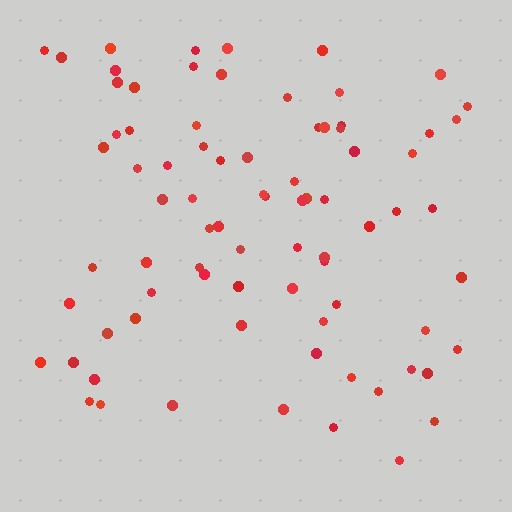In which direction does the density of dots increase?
From bottom to top, with the top side densest.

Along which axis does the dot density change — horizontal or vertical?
Vertical.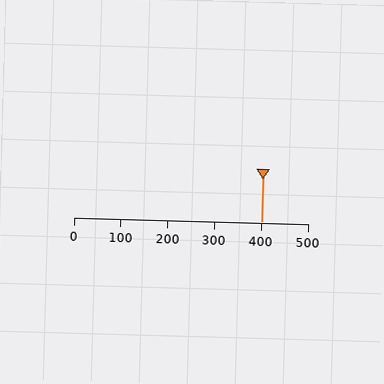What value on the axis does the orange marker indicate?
The marker indicates approximately 400.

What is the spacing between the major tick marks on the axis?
The major ticks are spaced 100 apart.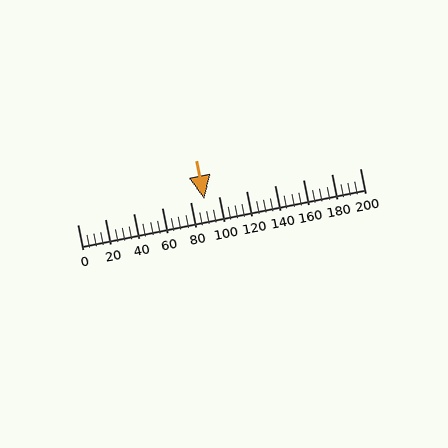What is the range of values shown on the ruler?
The ruler shows values from 0 to 200.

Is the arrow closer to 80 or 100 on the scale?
The arrow is closer to 100.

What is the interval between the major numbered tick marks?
The major tick marks are spaced 20 units apart.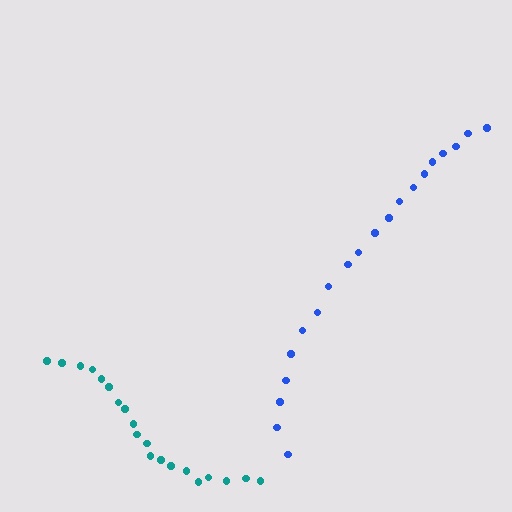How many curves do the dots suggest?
There are 2 distinct paths.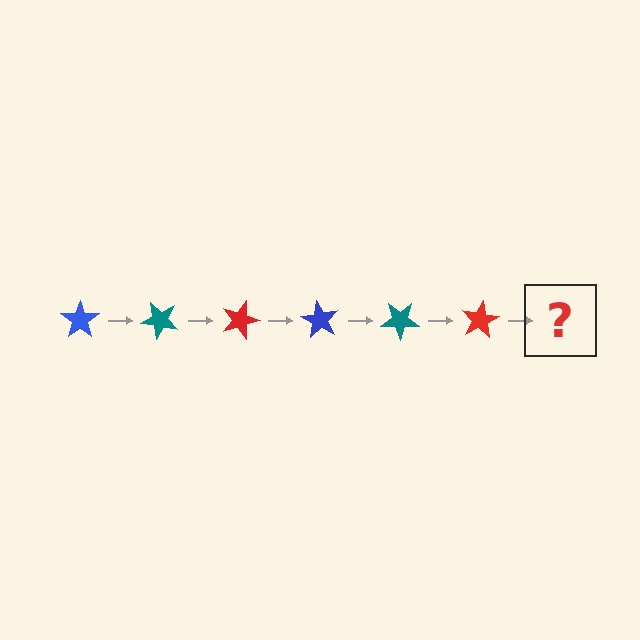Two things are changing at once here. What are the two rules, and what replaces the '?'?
The two rules are that it rotates 45 degrees each step and the color cycles through blue, teal, and red. The '?' should be a blue star, rotated 270 degrees from the start.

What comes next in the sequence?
The next element should be a blue star, rotated 270 degrees from the start.